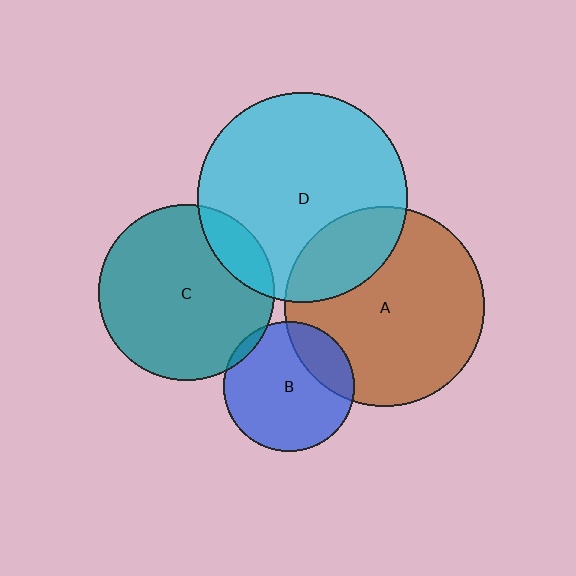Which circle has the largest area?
Circle D (cyan).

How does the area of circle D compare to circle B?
Approximately 2.6 times.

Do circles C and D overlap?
Yes.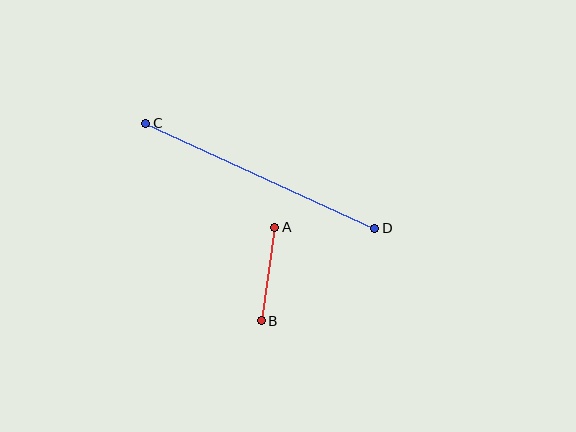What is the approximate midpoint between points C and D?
The midpoint is at approximately (260, 176) pixels.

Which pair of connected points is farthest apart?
Points C and D are farthest apart.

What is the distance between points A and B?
The distance is approximately 94 pixels.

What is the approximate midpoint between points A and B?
The midpoint is at approximately (268, 274) pixels.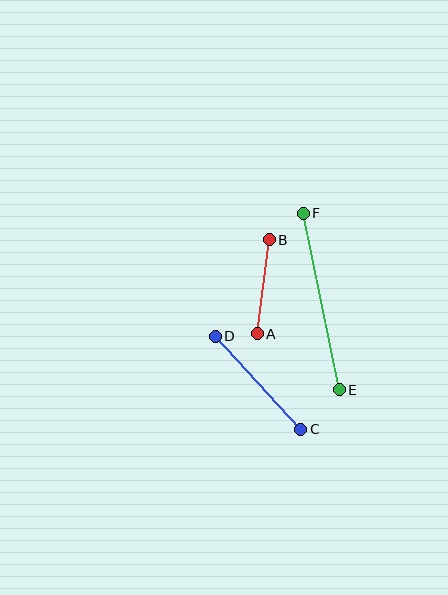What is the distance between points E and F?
The distance is approximately 180 pixels.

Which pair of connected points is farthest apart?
Points E and F are farthest apart.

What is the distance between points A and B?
The distance is approximately 95 pixels.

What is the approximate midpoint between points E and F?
The midpoint is at approximately (321, 302) pixels.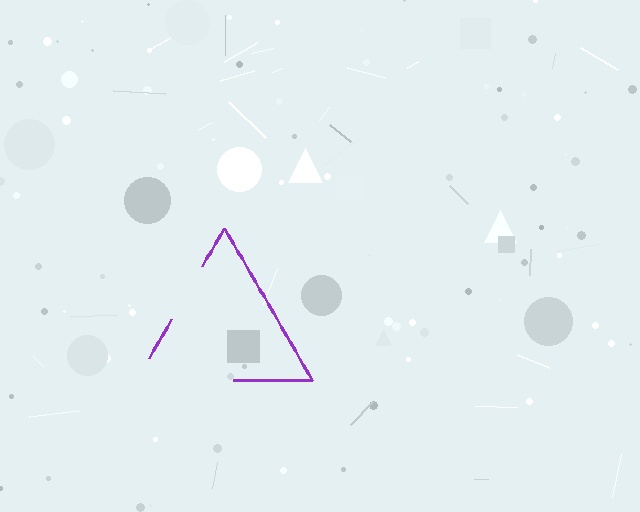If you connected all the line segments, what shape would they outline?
They would outline a triangle.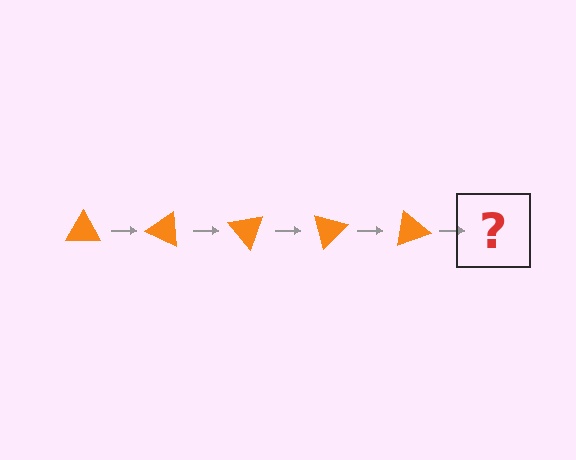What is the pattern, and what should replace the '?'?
The pattern is that the triangle rotates 25 degrees each step. The '?' should be an orange triangle rotated 125 degrees.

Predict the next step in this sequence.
The next step is an orange triangle rotated 125 degrees.